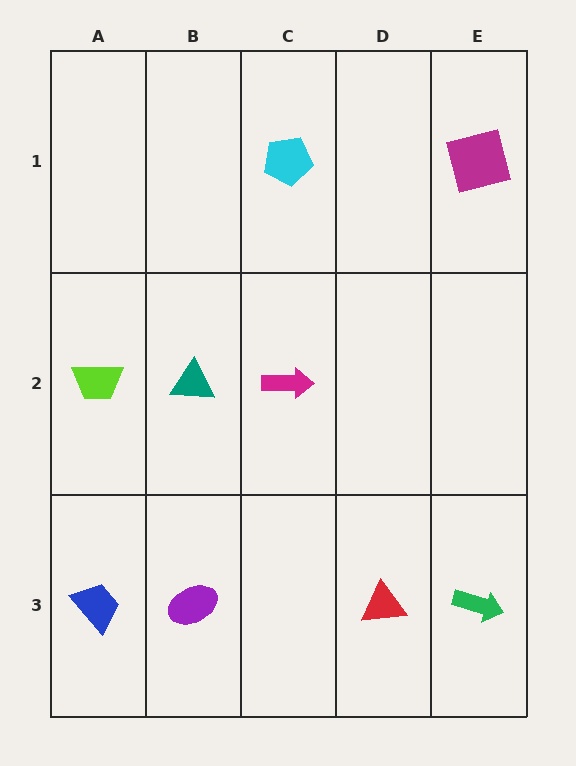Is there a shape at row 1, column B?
No, that cell is empty.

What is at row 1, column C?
A cyan pentagon.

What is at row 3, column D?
A red triangle.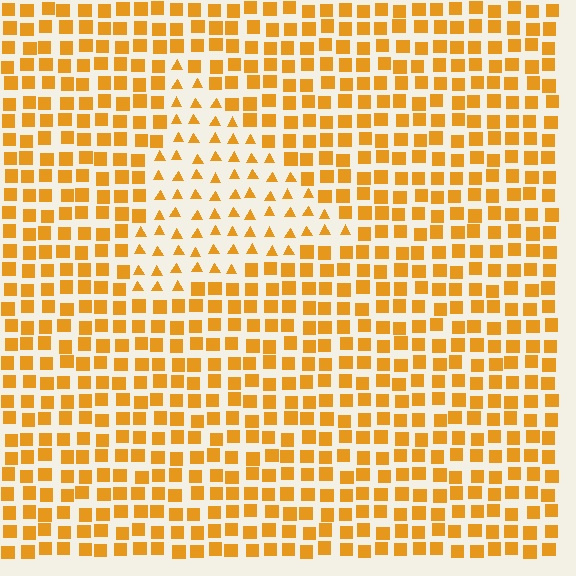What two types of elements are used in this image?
The image uses triangles inside the triangle region and squares outside it.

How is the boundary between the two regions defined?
The boundary is defined by a change in element shape: triangles inside vs. squares outside. All elements share the same color and spacing.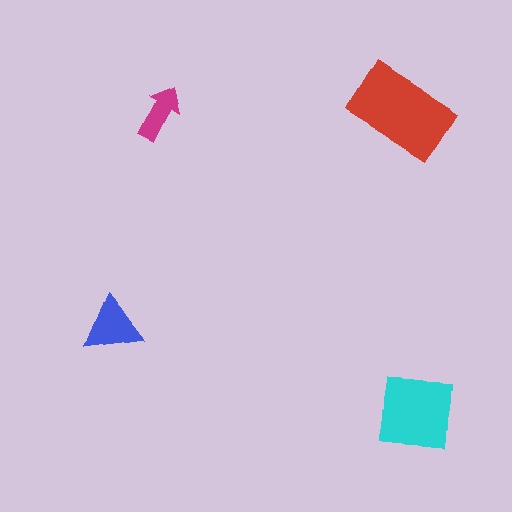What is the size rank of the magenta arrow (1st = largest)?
4th.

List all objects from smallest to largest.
The magenta arrow, the blue triangle, the cyan square, the red rectangle.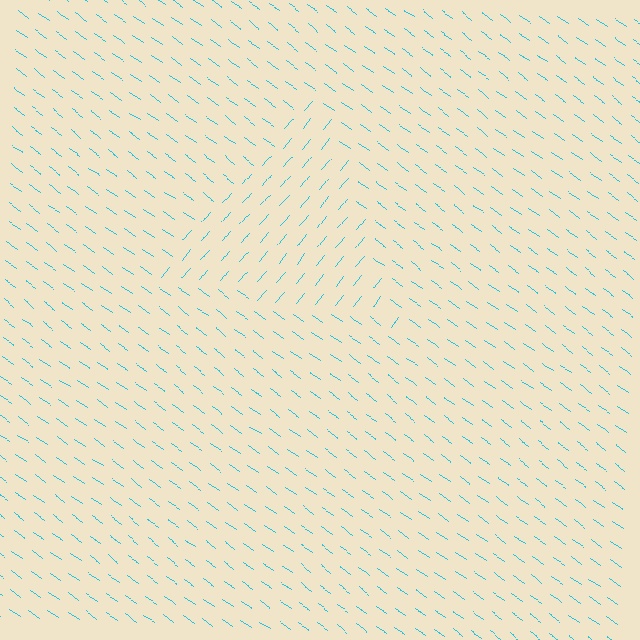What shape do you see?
I see a triangle.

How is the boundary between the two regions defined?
The boundary is defined purely by a change in line orientation (approximately 86 degrees difference). All lines are the same color and thickness.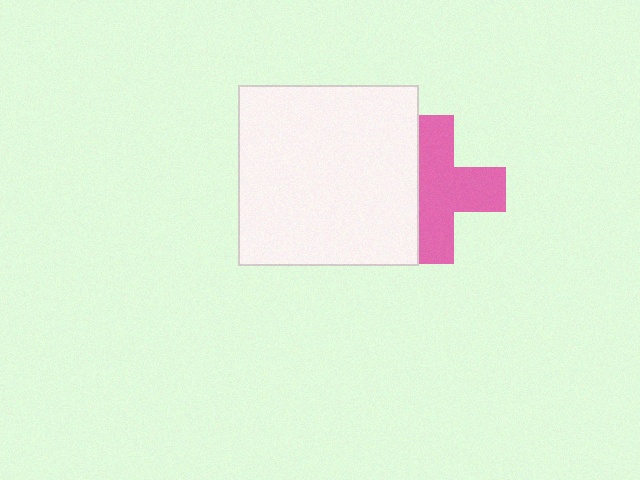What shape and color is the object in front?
The object in front is a white square.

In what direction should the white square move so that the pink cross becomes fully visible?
The white square should move left. That is the shortest direction to clear the overlap and leave the pink cross fully visible.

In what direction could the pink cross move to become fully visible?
The pink cross could move right. That would shift it out from behind the white square entirely.